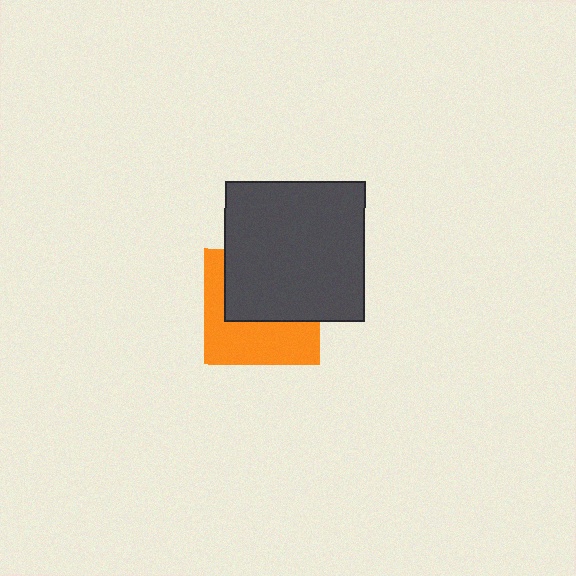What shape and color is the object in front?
The object in front is a dark gray square.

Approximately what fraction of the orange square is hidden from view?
Roughly 51% of the orange square is hidden behind the dark gray square.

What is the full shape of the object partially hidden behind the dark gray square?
The partially hidden object is an orange square.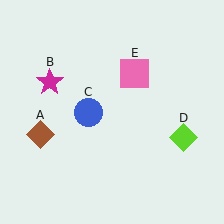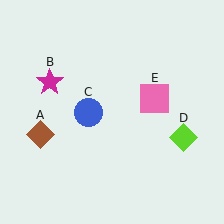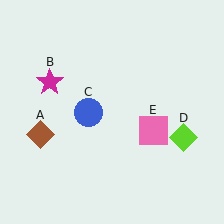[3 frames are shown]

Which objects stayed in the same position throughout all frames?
Brown diamond (object A) and magenta star (object B) and blue circle (object C) and lime diamond (object D) remained stationary.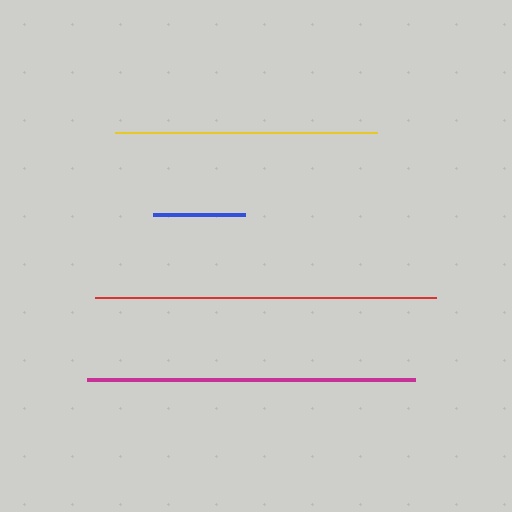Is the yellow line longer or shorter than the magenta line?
The magenta line is longer than the yellow line.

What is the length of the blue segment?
The blue segment is approximately 92 pixels long.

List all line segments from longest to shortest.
From longest to shortest: red, magenta, yellow, blue.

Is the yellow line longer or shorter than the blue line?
The yellow line is longer than the blue line.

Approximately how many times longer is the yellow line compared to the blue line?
The yellow line is approximately 2.8 times the length of the blue line.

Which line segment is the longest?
The red line is the longest at approximately 342 pixels.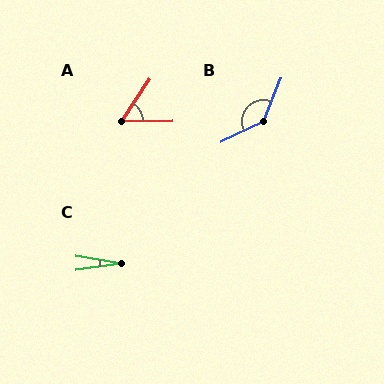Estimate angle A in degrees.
Approximately 56 degrees.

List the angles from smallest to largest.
C (17°), A (56°), B (138°).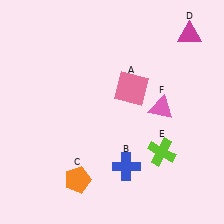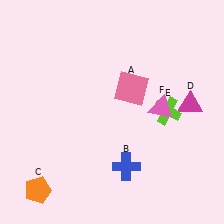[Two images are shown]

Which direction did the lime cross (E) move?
The lime cross (E) moved up.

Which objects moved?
The objects that moved are: the orange pentagon (C), the magenta triangle (D), the lime cross (E).